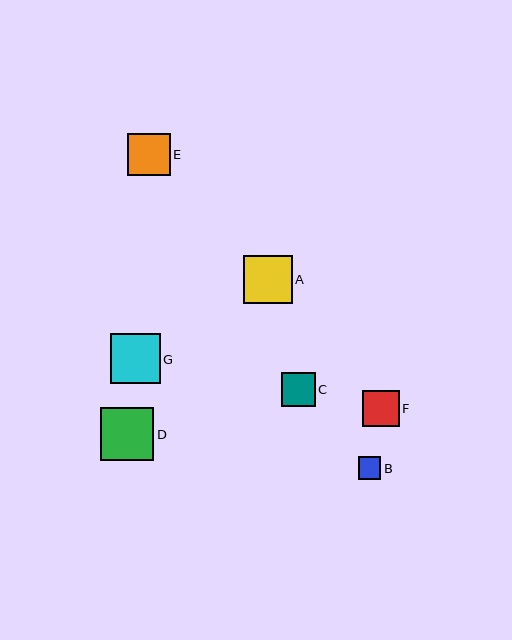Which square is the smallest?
Square B is the smallest with a size of approximately 22 pixels.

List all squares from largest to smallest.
From largest to smallest: D, G, A, E, F, C, B.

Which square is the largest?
Square D is the largest with a size of approximately 53 pixels.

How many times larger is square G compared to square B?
Square G is approximately 2.2 times the size of square B.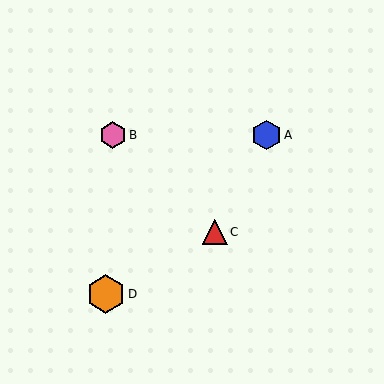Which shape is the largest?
The orange hexagon (labeled D) is the largest.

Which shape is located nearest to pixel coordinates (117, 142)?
The pink hexagon (labeled B) at (113, 135) is nearest to that location.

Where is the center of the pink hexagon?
The center of the pink hexagon is at (113, 135).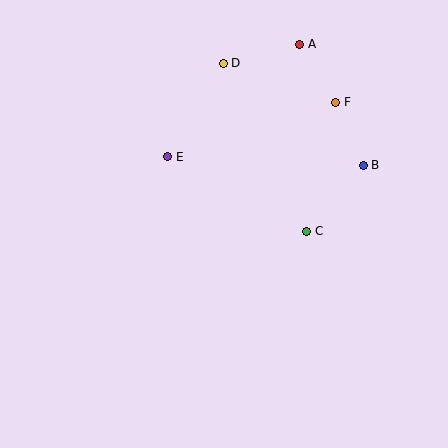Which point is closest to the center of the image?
Point C at (307, 231) is closest to the center.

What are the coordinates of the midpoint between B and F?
The midpoint between B and F is at (350, 134).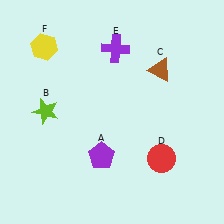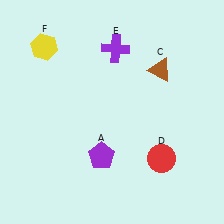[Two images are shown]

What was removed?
The lime star (B) was removed in Image 2.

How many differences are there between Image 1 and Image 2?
There is 1 difference between the two images.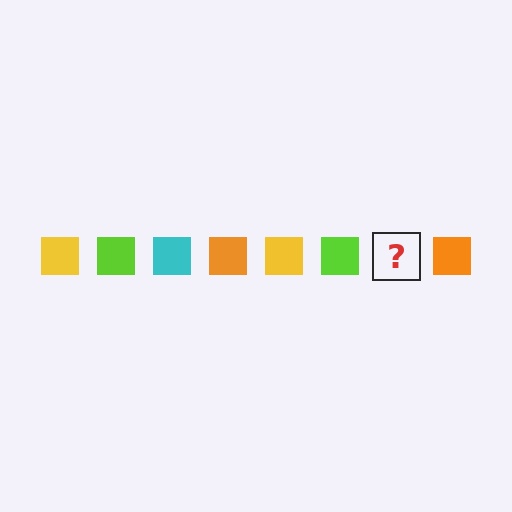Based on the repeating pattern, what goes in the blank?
The blank should be a cyan square.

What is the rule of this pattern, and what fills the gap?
The rule is that the pattern cycles through yellow, lime, cyan, orange squares. The gap should be filled with a cyan square.